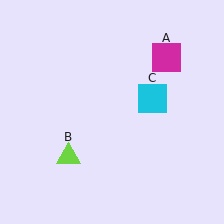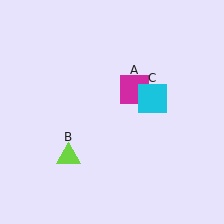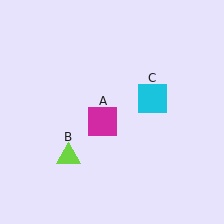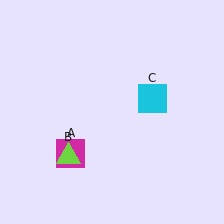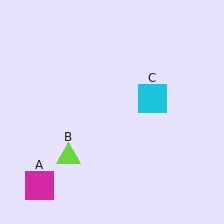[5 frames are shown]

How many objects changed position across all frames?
1 object changed position: magenta square (object A).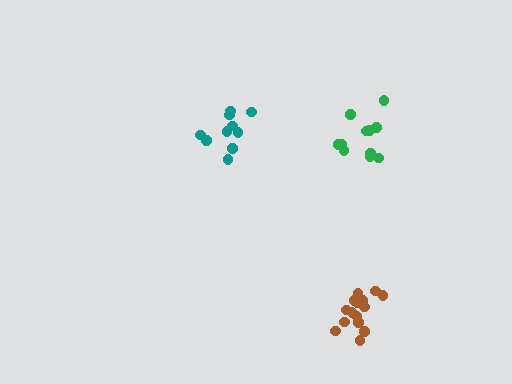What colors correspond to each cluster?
The clusters are colored: teal, brown, green.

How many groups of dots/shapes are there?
There are 3 groups.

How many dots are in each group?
Group 1: 11 dots, Group 2: 16 dots, Group 3: 11 dots (38 total).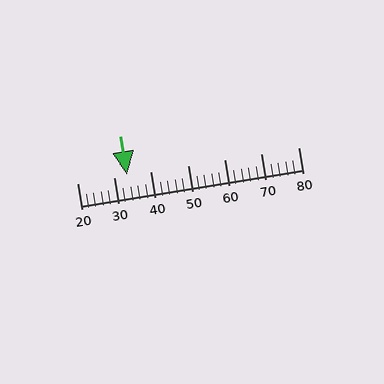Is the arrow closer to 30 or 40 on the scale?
The arrow is closer to 30.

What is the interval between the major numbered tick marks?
The major tick marks are spaced 10 units apart.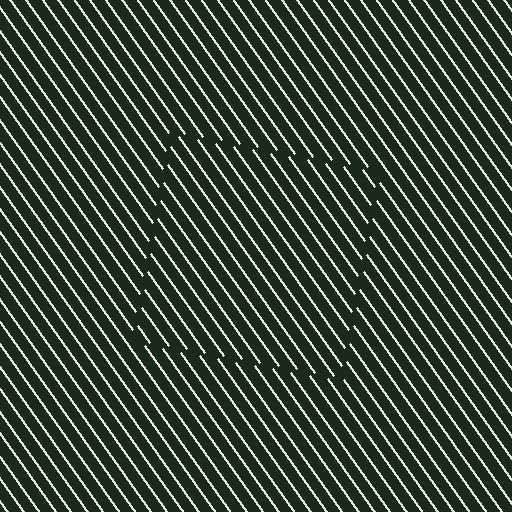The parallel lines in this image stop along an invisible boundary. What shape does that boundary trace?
An illusory square. The interior of the shape contains the same grating, shifted by half a period — the contour is defined by the phase discontinuity where line-ends from the inner and outer gratings abut.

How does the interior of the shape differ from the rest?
The interior of the shape contains the same grating, shifted by half a period — the contour is defined by the phase discontinuity where line-ends from the inner and outer gratings abut.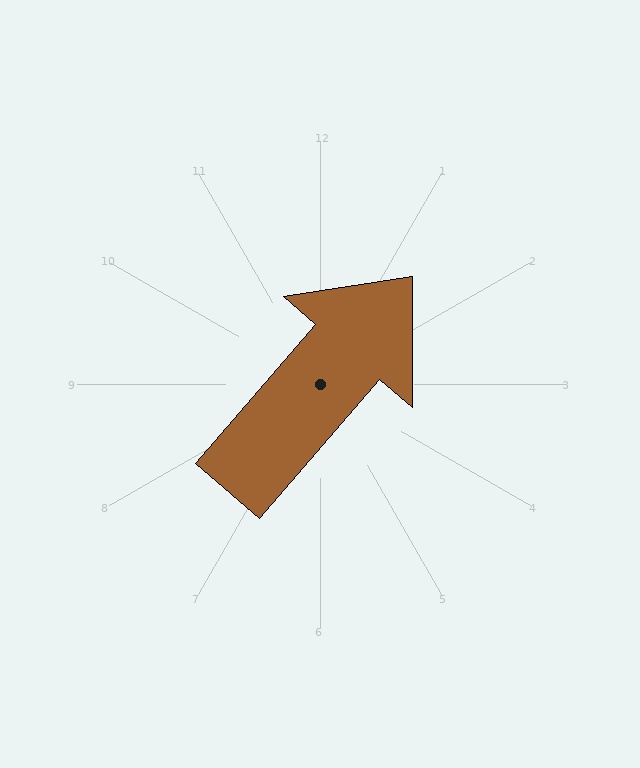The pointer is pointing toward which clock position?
Roughly 1 o'clock.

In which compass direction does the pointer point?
Northeast.